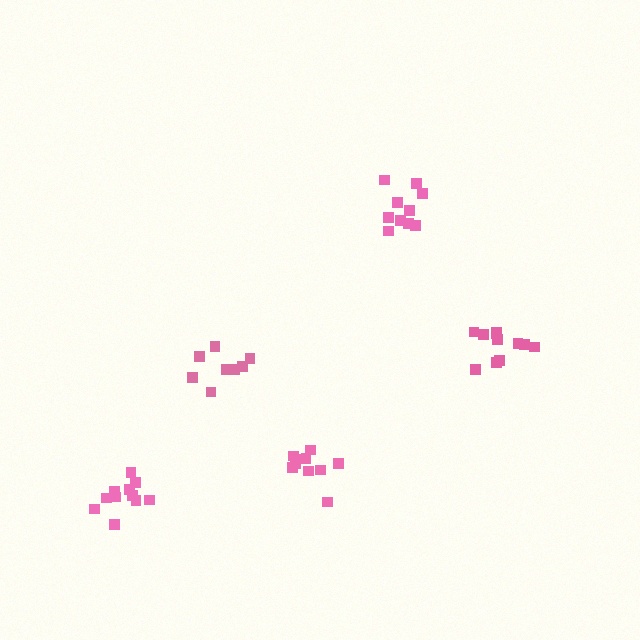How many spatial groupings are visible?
There are 5 spatial groupings.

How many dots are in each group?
Group 1: 11 dots, Group 2: 8 dots, Group 3: 10 dots, Group 4: 10 dots, Group 5: 11 dots (50 total).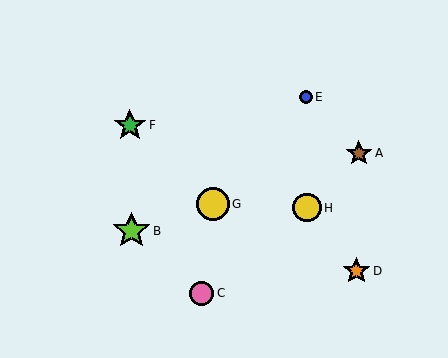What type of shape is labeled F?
Shape F is a green star.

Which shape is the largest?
The lime star (labeled B) is the largest.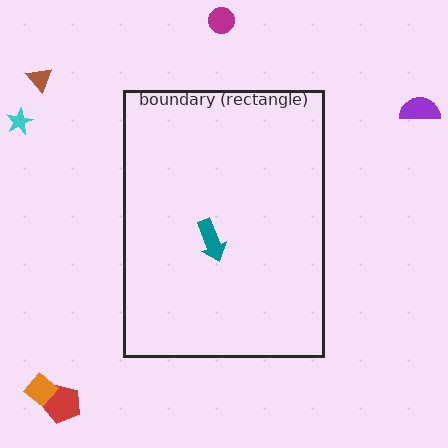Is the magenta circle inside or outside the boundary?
Outside.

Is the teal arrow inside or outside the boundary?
Inside.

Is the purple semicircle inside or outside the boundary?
Outside.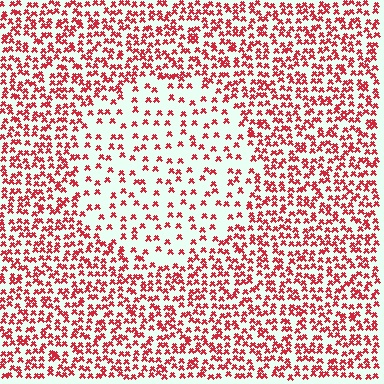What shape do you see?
I see a circle.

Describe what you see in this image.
The image contains small red elements arranged at two different densities. A circle-shaped region is visible where the elements are less densely packed than the surrounding area.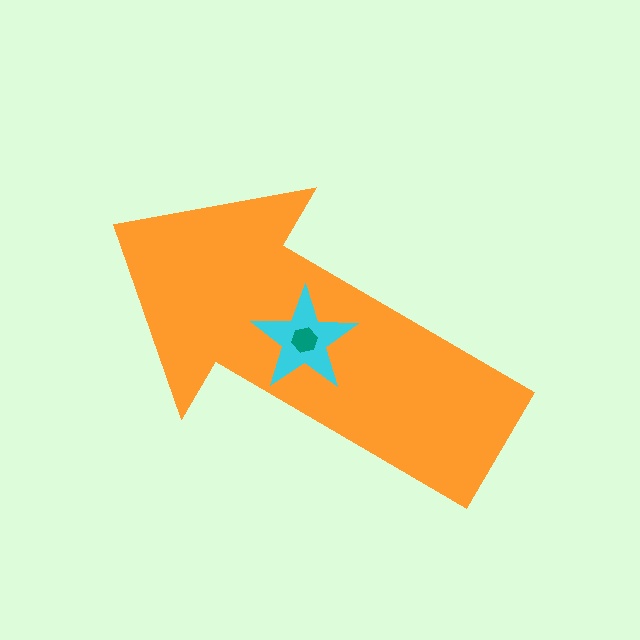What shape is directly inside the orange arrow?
The cyan star.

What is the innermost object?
The teal hexagon.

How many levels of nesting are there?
3.